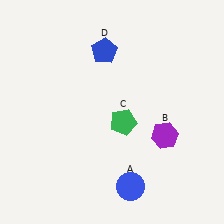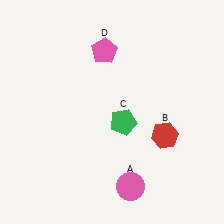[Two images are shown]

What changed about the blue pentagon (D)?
In Image 1, D is blue. In Image 2, it changed to pink.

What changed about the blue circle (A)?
In Image 1, A is blue. In Image 2, it changed to pink.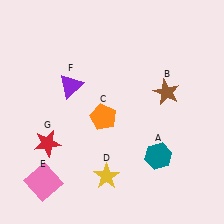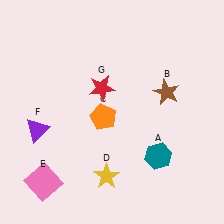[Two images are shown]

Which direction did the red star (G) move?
The red star (G) moved up.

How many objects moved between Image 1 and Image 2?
2 objects moved between the two images.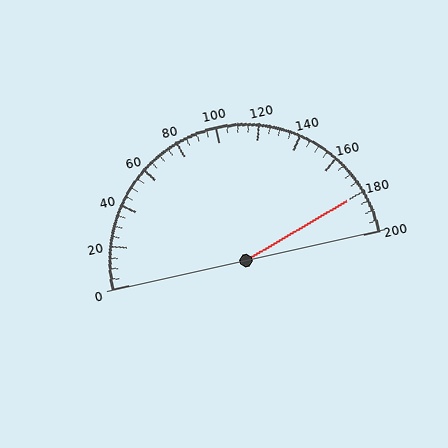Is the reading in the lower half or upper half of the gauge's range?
The reading is in the upper half of the range (0 to 200).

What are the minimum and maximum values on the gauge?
The gauge ranges from 0 to 200.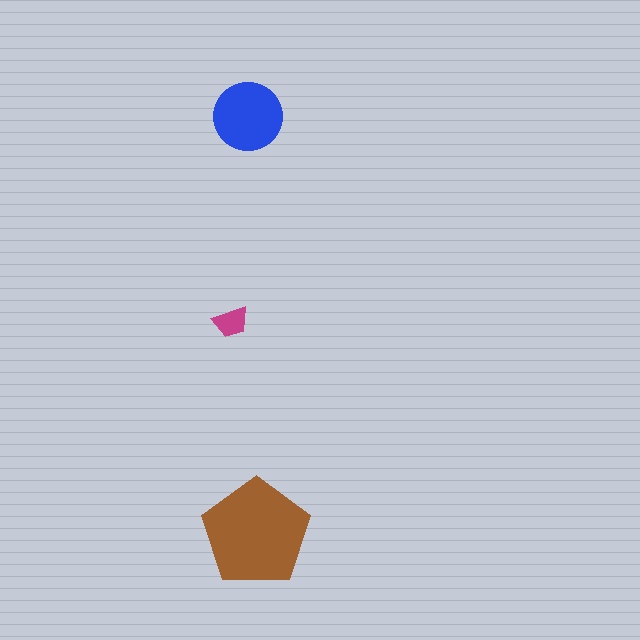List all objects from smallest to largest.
The magenta trapezoid, the blue circle, the brown pentagon.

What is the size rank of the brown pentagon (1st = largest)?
1st.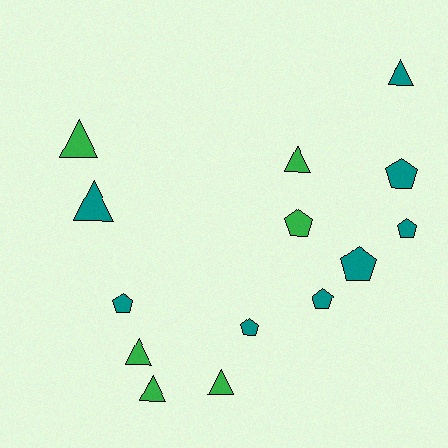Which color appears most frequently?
Teal, with 8 objects.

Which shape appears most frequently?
Triangle, with 7 objects.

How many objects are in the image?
There are 14 objects.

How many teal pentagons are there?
There are 6 teal pentagons.